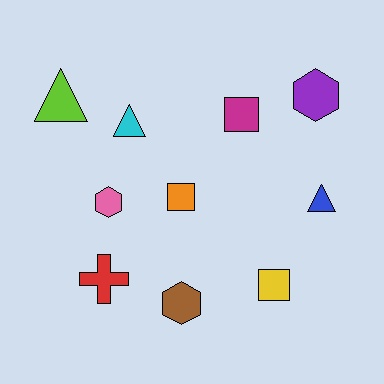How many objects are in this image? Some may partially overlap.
There are 10 objects.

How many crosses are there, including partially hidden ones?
There is 1 cross.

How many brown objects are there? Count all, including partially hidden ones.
There is 1 brown object.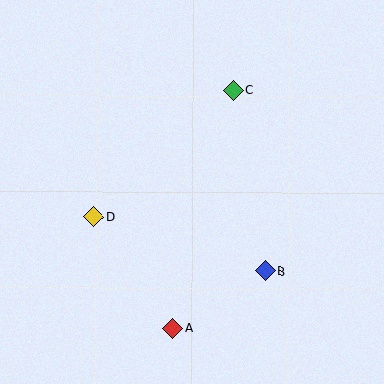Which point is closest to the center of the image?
Point D at (94, 217) is closest to the center.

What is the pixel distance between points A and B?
The distance between A and B is 108 pixels.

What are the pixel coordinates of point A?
Point A is at (173, 328).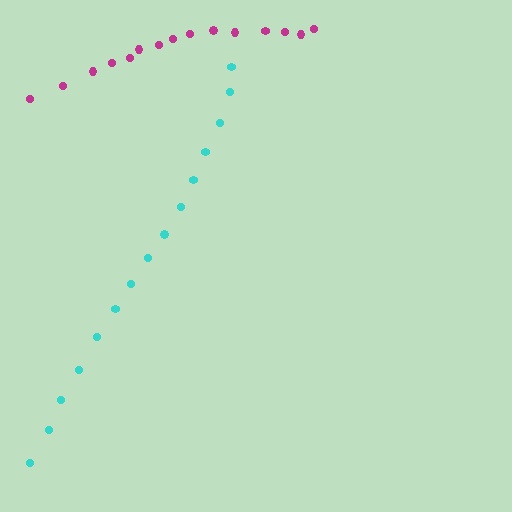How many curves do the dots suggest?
There are 2 distinct paths.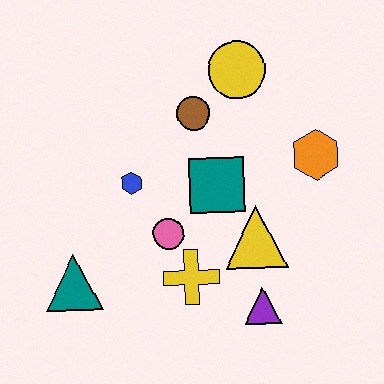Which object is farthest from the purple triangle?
The yellow circle is farthest from the purple triangle.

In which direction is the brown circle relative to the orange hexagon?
The brown circle is to the left of the orange hexagon.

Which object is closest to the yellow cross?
The pink circle is closest to the yellow cross.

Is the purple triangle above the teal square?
No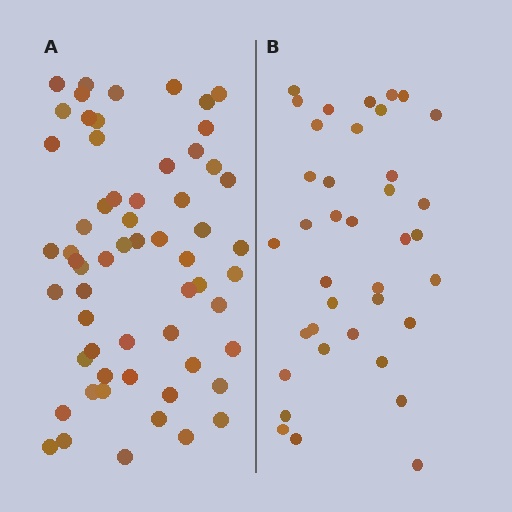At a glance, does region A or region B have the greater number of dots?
Region A (the left region) has more dots.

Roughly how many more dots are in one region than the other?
Region A has approximately 20 more dots than region B.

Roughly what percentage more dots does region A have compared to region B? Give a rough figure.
About 60% more.